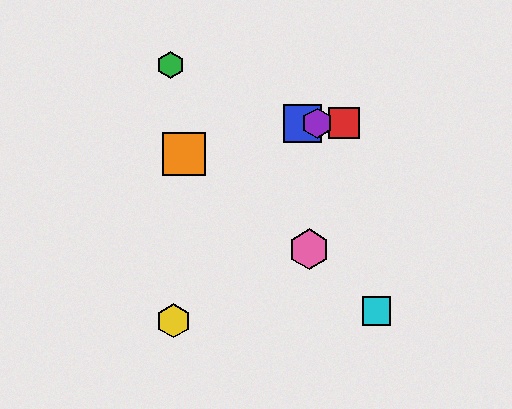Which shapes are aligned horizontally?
The red square, the blue square, the purple hexagon are aligned horizontally.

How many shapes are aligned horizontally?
3 shapes (the red square, the blue square, the purple hexagon) are aligned horizontally.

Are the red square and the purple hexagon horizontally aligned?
Yes, both are at y≈123.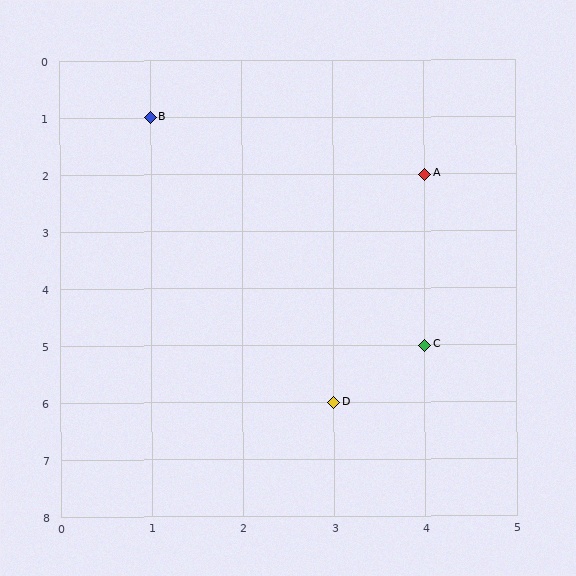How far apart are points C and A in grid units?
Points C and A are 3 rows apart.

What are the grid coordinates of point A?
Point A is at grid coordinates (4, 2).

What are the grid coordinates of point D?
Point D is at grid coordinates (3, 6).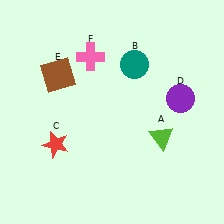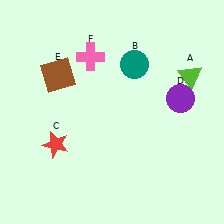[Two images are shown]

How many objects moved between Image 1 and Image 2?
1 object moved between the two images.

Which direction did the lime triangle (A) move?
The lime triangle (A) moved up.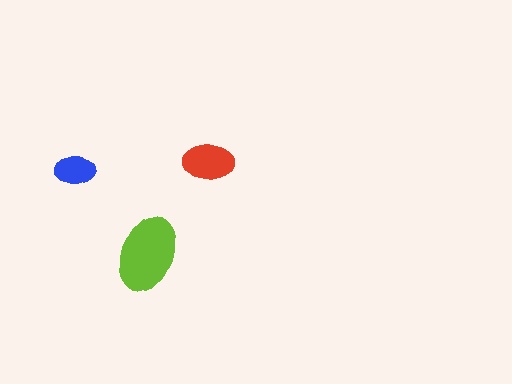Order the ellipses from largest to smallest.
the lime one, the red one, the blue one.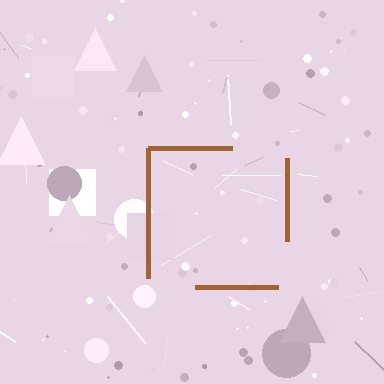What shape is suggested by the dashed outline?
The dashed outline suggests a square.